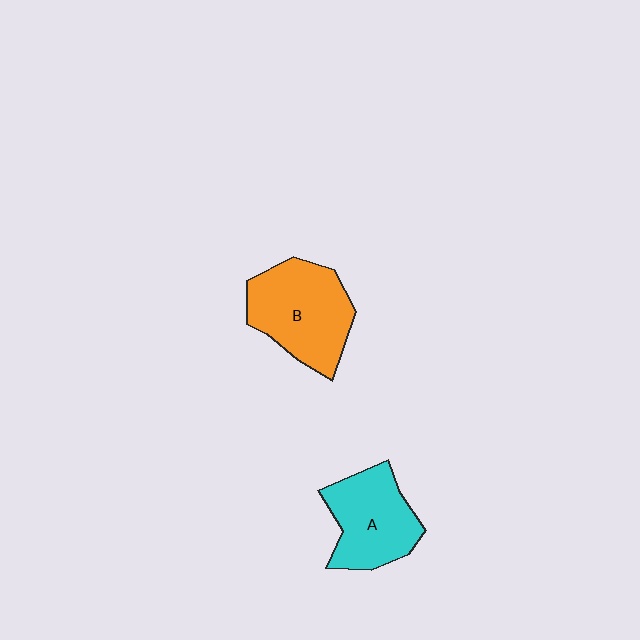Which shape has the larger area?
Shape B (orange).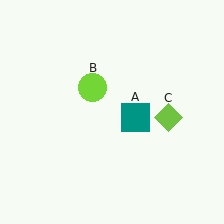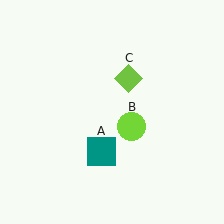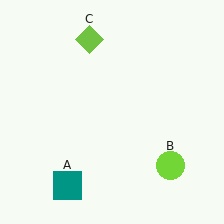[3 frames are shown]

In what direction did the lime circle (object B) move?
The lime circle (object B) moved down and to the right.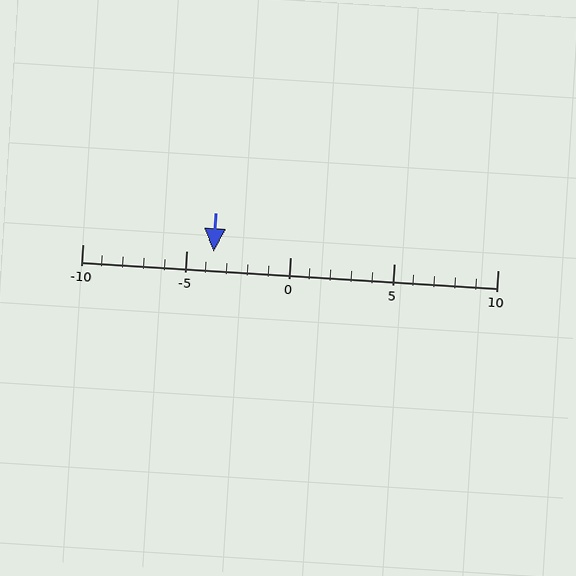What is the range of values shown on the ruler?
The ruler shows values from -10 to 10.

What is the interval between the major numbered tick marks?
The major tick marks are spaced 5 units apart.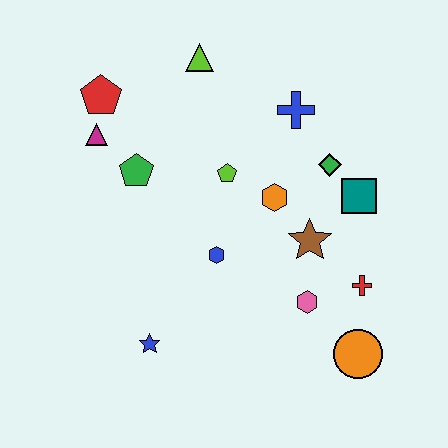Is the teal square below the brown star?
No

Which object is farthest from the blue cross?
The blue star is farthest from the blue cross.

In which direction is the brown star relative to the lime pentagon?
The brown star is to the right of the lime pentagon.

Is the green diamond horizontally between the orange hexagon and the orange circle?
Yes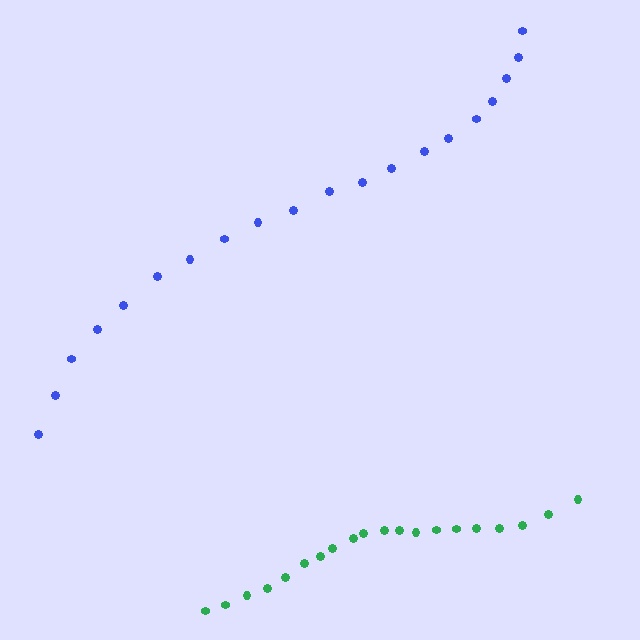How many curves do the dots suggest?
There are 2 distinct paths.